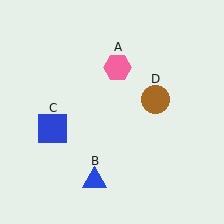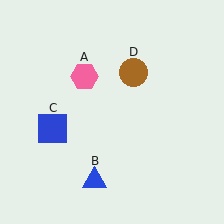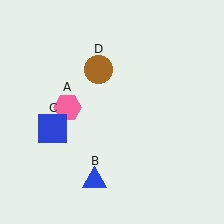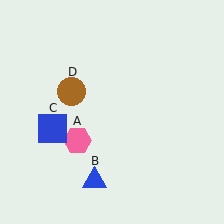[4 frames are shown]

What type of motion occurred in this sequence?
The pink hexagon (object A), brown circle (object D) rotated counterclockwise around the center of the scene.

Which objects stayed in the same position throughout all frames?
Blue triangle (object B) and blue square (object C) remained stationary.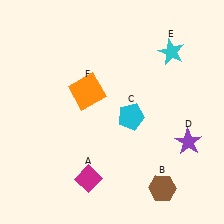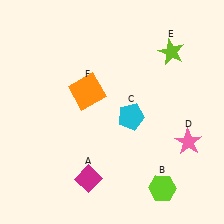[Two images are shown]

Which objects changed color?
B changed from brown to lime. D changed from purple to pink. E changed from cyan to lime.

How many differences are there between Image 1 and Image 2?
There are 3 differences between the two images.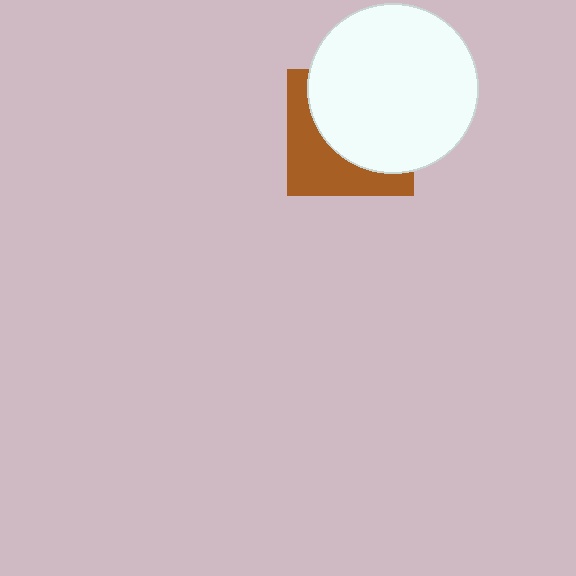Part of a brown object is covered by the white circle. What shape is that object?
It is a square.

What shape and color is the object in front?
The object in front is a white circle.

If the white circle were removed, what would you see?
You would see the complete brown square.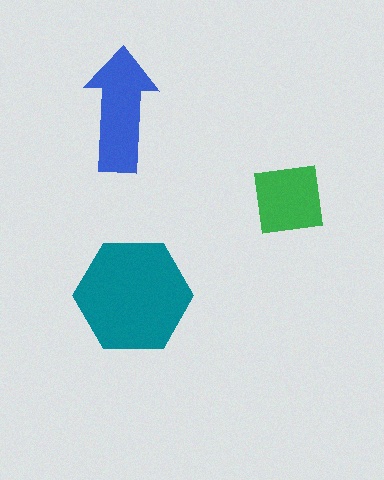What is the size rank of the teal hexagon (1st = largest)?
1st.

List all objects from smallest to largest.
The green square, the blue arrow, the teal hexagon.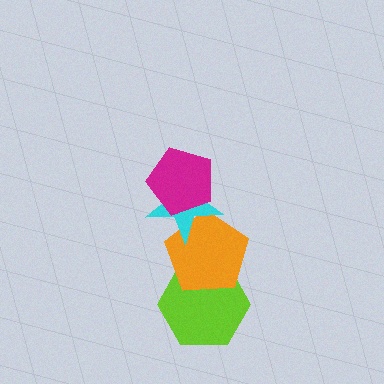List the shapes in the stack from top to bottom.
From top to bottom: the magenta pentagon, the cyan star, the orange pentagon, the lime hexagon.